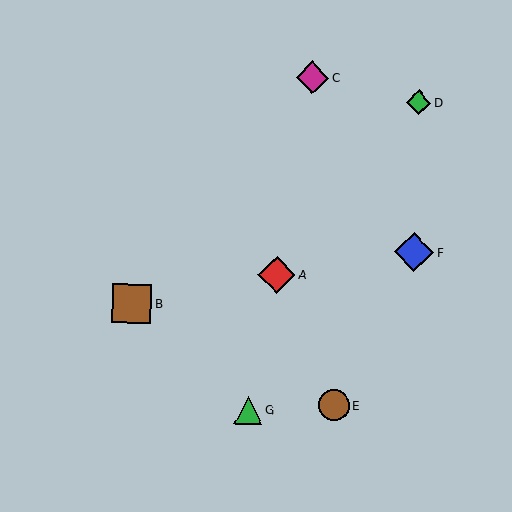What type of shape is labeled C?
Shape C is a magenta diamond.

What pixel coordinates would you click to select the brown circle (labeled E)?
Click at (334, 405) to select the brown circle E.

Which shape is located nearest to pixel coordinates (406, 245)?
The blue diamond (labeled F) at (414, 252) is nearest to that location.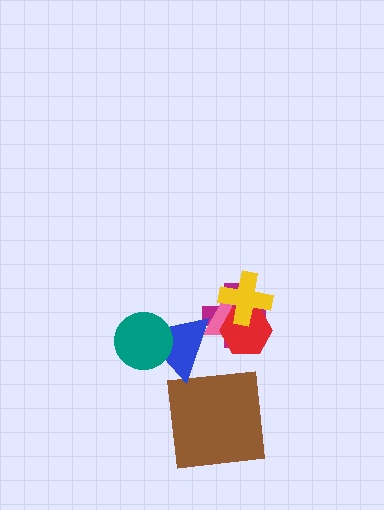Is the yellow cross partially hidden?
No, no other shape covers it.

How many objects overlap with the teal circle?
1 object overlaps with the teal circle.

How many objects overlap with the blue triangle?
3 objects overlap with the blue triangle.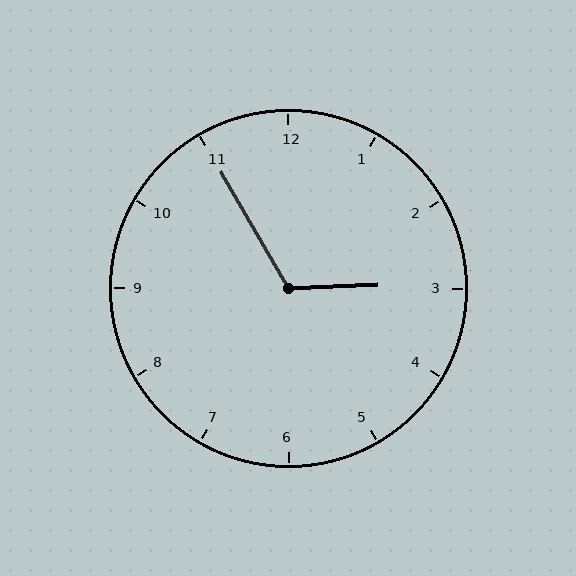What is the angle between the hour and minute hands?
Approximately 118 degrees.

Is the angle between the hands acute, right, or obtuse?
It is obtuse.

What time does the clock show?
2:55.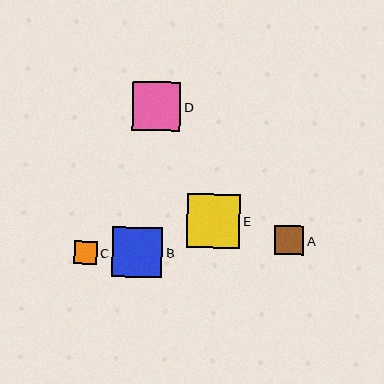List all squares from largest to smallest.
From largest to smallest: E, B, D, A, C.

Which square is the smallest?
Square C is the smallest with a size of approximately 23 pixels.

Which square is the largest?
Square E is the largest with a size of approximately 53 pixels.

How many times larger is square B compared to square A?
Square B is approximately 1.7 times the size of square A.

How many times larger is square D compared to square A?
Square D is approximately 1.7 times the size of square A.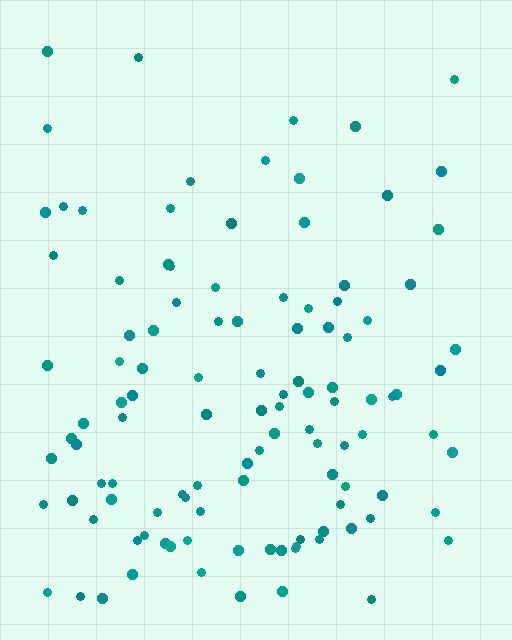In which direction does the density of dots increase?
From top to bottom, with the bottom side densest.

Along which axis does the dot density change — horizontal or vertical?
Vertical.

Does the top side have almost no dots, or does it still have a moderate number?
Still a moderate number, just noticeably fewer than the bottom.